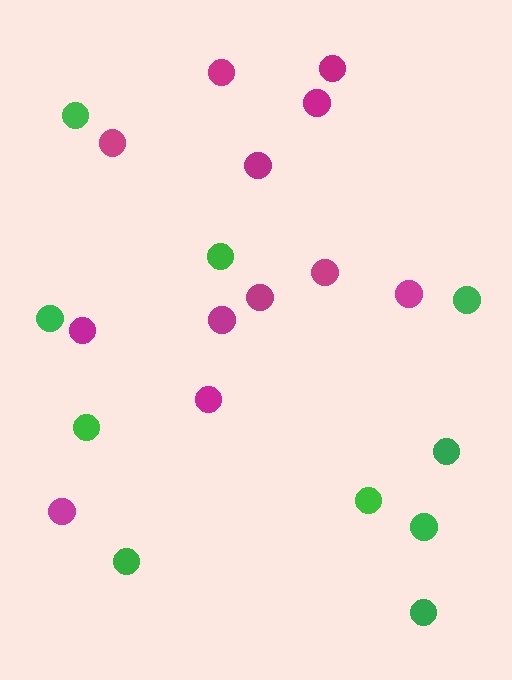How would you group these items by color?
There are 2 groups: one group of green circles (10) and one group of magenta circles (12).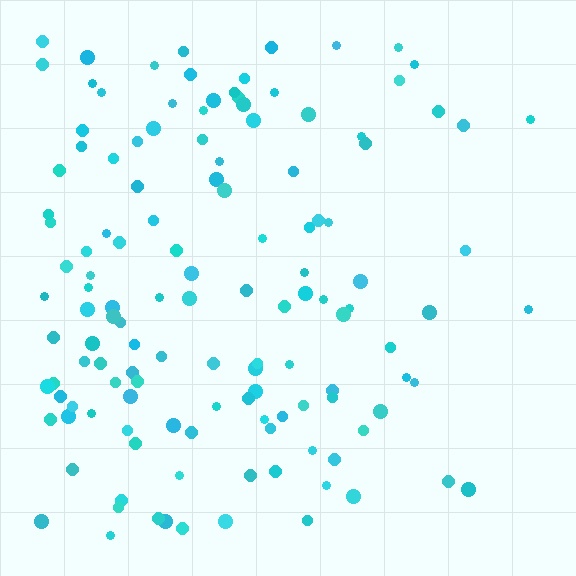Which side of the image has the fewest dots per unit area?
The right.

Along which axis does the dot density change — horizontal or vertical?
Horizontal.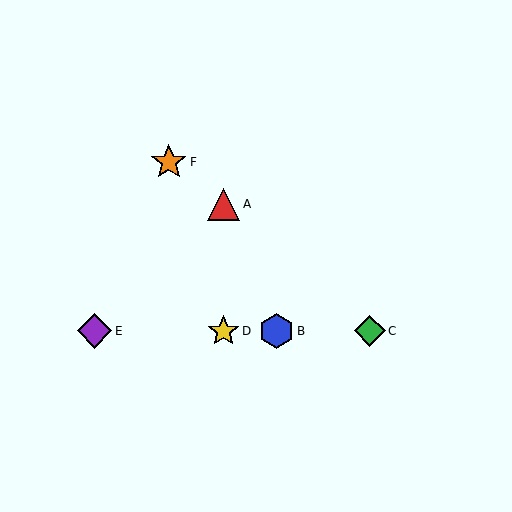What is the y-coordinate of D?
Object D is at y≈331.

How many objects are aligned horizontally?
4 objects (B, C, D, E) are aligned horizontally.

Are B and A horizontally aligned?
No, B is at y≈331 and A is at y≈204.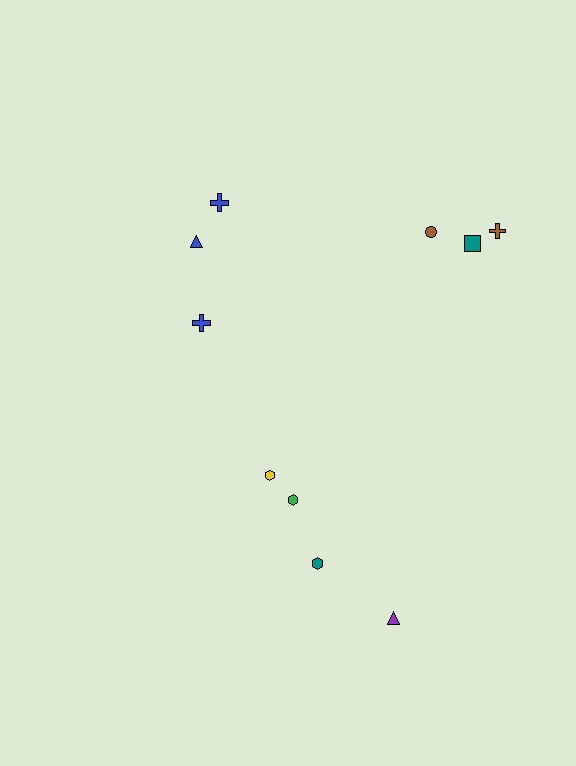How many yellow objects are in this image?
There is 1 yellow object.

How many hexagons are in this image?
There are 3 hexagons.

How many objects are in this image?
There are 10 objects.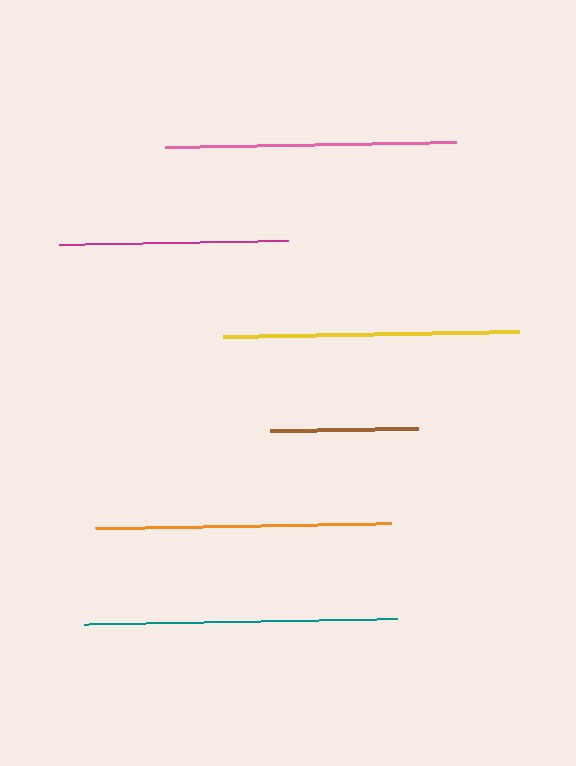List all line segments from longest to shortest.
From longest to shortest: teal, yellow, orange, pink, magenta, brown.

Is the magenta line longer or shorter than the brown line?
The magenta line is longer than the brown line.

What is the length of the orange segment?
The orange segment is approximately 296 pixels long.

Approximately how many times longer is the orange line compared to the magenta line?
The orange line is approximately 1.3 times the length of the magenta line.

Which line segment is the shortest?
The brown line is the shortest at approximately 147 pixels.